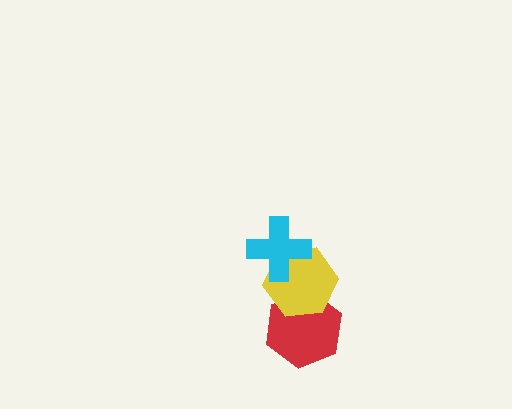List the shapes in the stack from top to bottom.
From top to bottom: the cyan cross, the yellow hexagon, the red hexagon.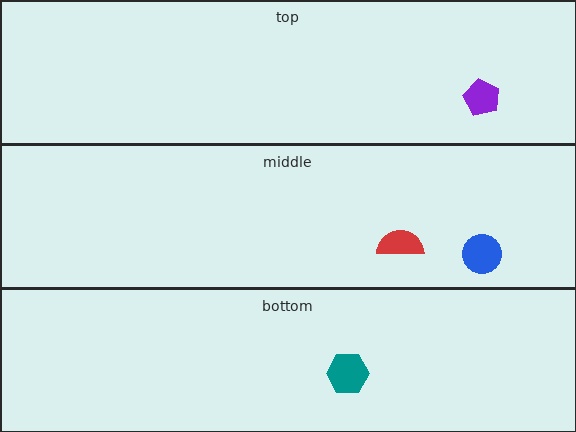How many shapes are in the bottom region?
1.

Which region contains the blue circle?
The middle region.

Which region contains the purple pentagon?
The top region.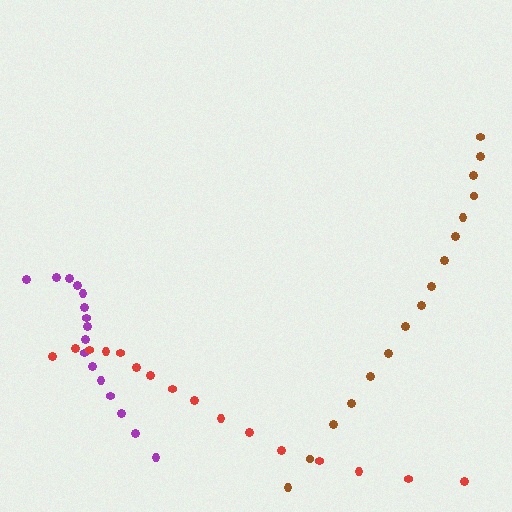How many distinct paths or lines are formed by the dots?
There are 3 distinct paths.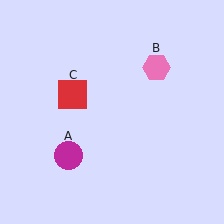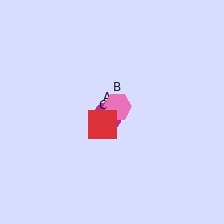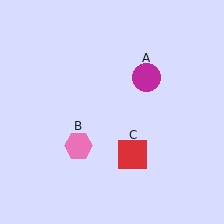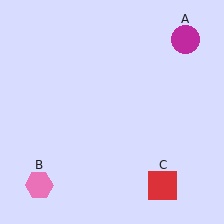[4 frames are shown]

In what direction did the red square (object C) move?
The red square (object C) moved down and to the right.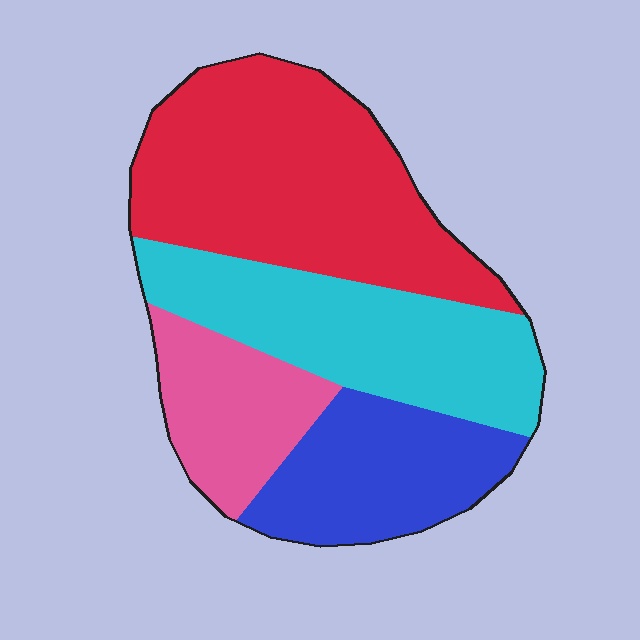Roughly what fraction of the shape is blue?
Blue covers around 20% of the shape.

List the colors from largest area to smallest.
From largest to smallest: red, cyan, blue, pink.